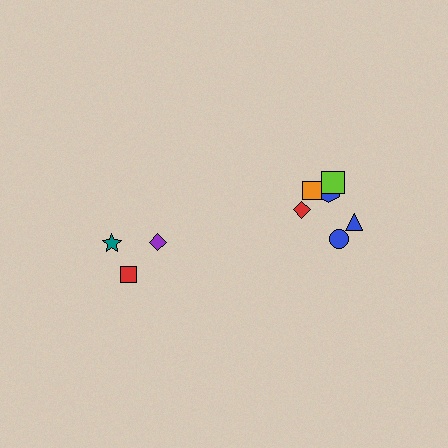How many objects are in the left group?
There are 3 objects.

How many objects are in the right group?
There are 6 objects.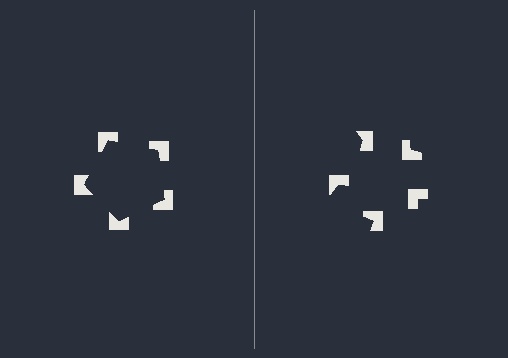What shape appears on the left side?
An illusory pentagon.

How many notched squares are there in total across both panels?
10 — 5 on each side.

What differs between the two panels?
The notched squares are positioned identically on both sides; only the wedge orientations differ. On the left they align to a pentagon; on the right they are misaligned.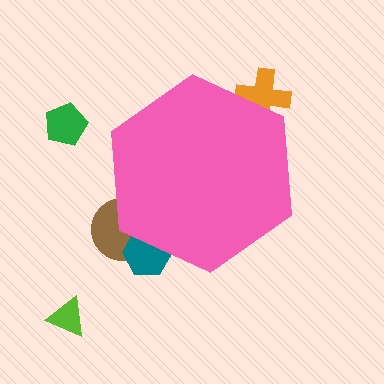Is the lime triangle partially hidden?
No, the lime triangle is fully visible.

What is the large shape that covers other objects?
A pink hexagon.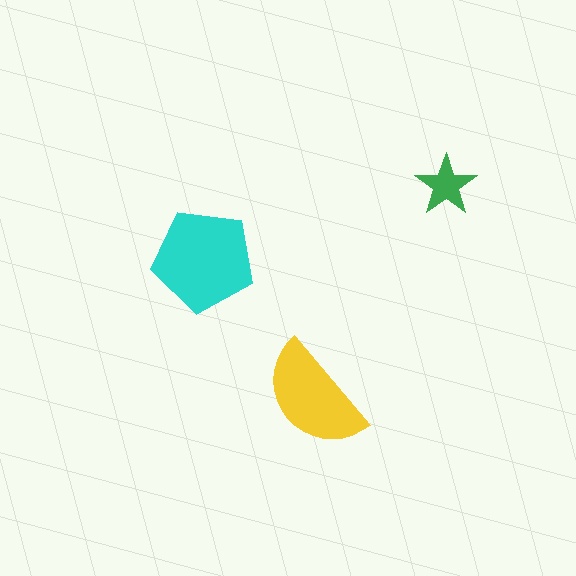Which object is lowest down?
The yellow semicircle is bottommost.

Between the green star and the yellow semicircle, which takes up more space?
The yellow semicircle.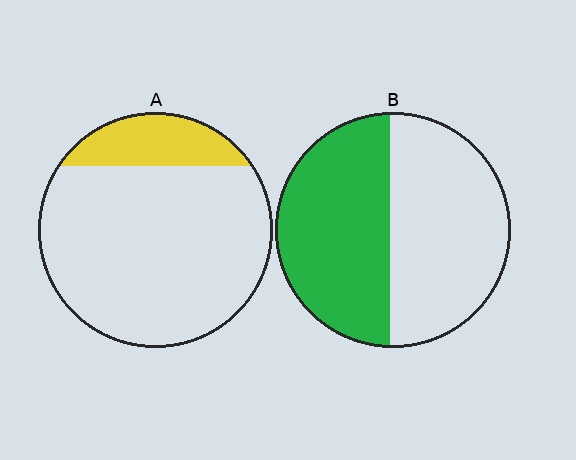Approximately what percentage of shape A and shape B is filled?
A is approximately 15% and B is approximately 50%.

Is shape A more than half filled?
No.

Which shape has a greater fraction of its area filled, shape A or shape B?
Shape B.